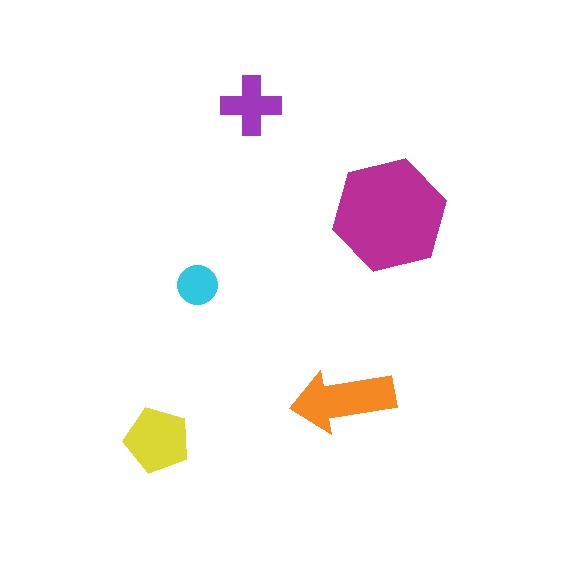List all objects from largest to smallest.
The magenta hexagon, the orange arrow, the yellow pentagon, the purple cross, the cyan circle.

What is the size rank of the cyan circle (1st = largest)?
5th.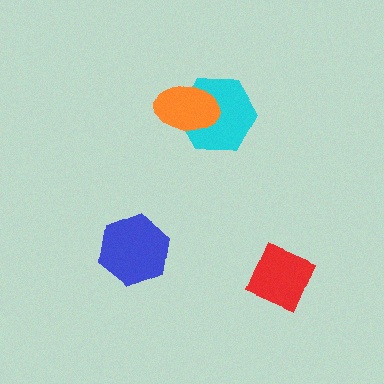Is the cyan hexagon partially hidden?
Yes, it is partially covered by another shape.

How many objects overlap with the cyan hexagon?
1 object overlaps with the cyan hexagon.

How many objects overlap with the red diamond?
0 objects overlap with the red diamond.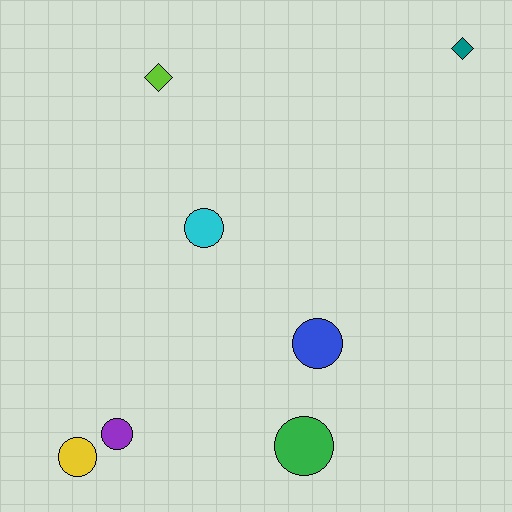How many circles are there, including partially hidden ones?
There are 5 circles.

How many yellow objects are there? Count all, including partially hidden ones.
There is 1 yellow object.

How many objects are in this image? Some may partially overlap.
There are 7 objects.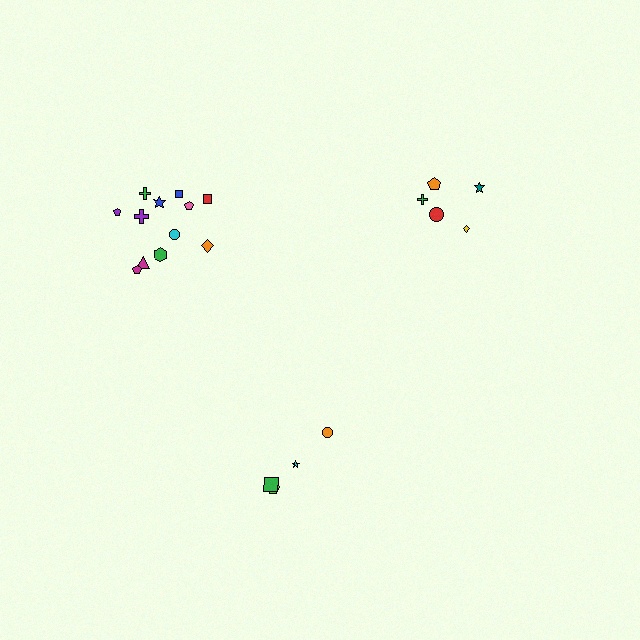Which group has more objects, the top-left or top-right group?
The top-left group.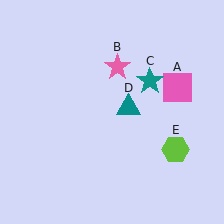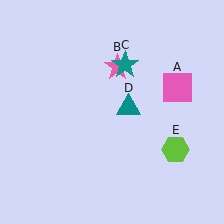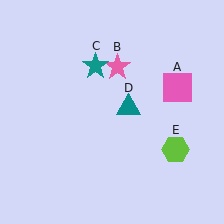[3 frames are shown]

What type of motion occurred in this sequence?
The teal star (object C) rotated counterclockwise around the center of the scene.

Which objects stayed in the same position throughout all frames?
Pink square (object A) and pink star (object B) and teal triangle (object D) and lime hexagon (object E) remained stationary.